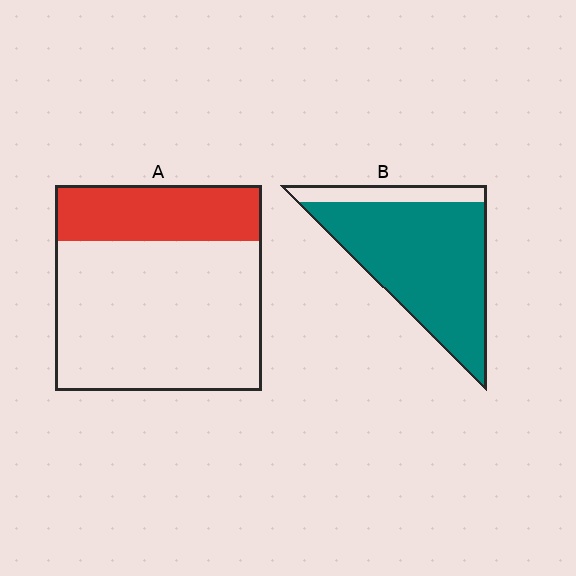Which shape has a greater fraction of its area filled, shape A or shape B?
Shape B.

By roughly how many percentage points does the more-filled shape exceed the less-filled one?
By roughly 55 percentage points (B over A).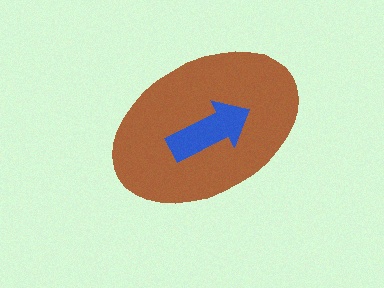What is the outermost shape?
The brown ellipse.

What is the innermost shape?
The blue arrow.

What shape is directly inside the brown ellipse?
The blue arrow.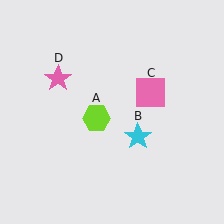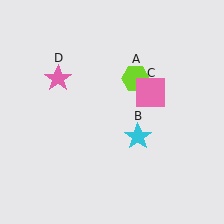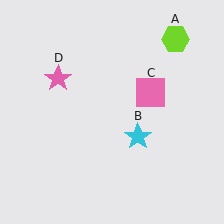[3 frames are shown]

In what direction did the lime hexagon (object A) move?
The lime hexagon (object A) moved up and to the right.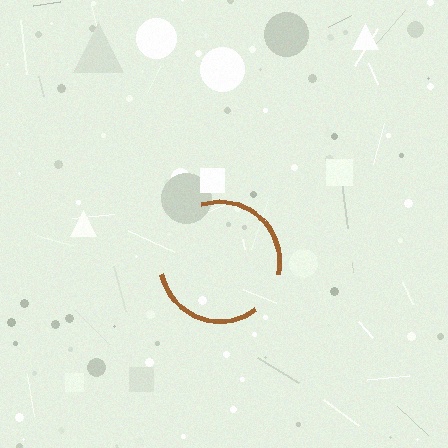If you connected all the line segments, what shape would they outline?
They would outline a circle.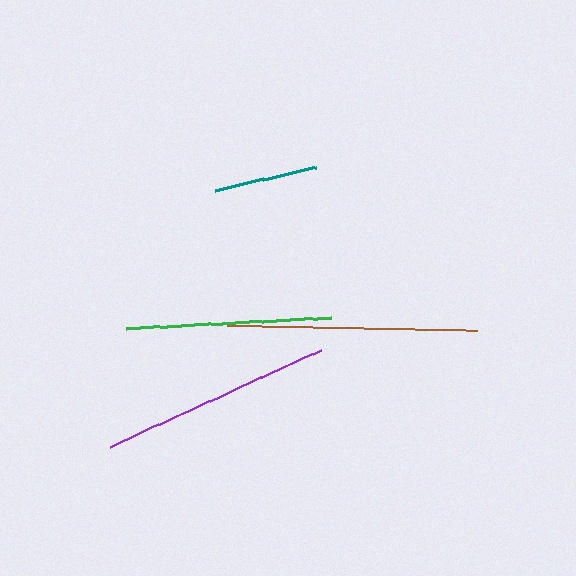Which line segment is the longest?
The brown line is the longest at approximately 249 pixels.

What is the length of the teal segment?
The teal segment is approximately 104 pixels long.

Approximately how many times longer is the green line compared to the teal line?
The green line is approximately 2.0 times the length of the teal line.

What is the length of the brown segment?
The brown segment is approximately 249 pixels long.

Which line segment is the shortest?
The teal line is the shortest at approximately 104 pixels.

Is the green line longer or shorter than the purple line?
The purple line is longer than the green line.